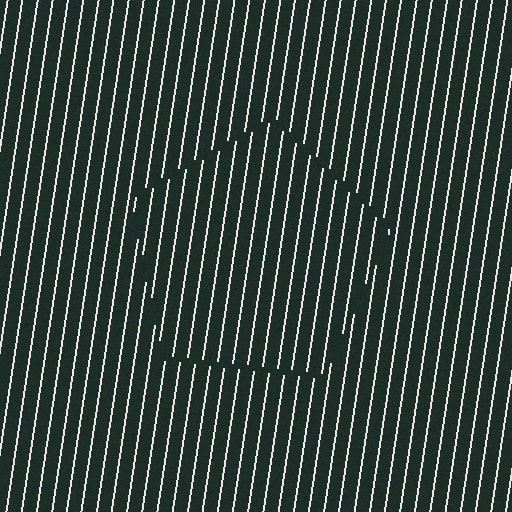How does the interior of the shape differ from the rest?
The interior of the shape contains the same grating, shifted by half a period — the contour is defined by the phase discontinuity where line-ends from the inner and outer gratings abut.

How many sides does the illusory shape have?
5 sides — the line-ends trace a pentagon.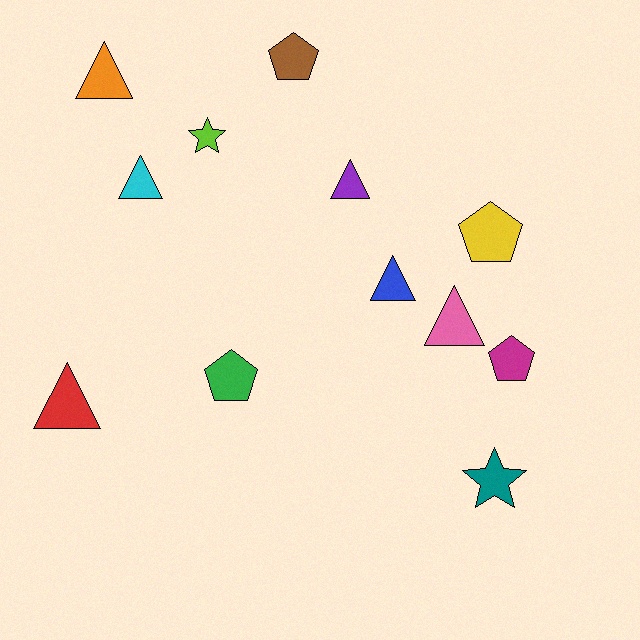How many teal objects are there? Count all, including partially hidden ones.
There is 1 teal object.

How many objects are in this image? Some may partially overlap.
There are 12 objects.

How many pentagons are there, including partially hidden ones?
There are 4 pentagons.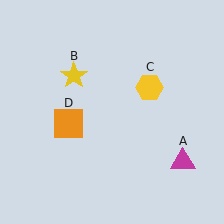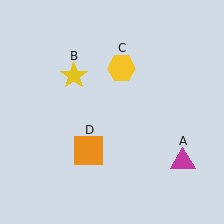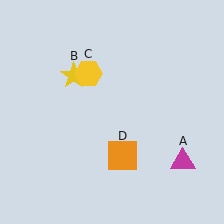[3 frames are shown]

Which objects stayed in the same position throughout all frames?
Magenta triangle (object A) and yellow star (object B) remained stationary.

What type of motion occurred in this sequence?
The yellow hexagon (object C), orange square (object D) rotated counterclockwise around the center of the scene.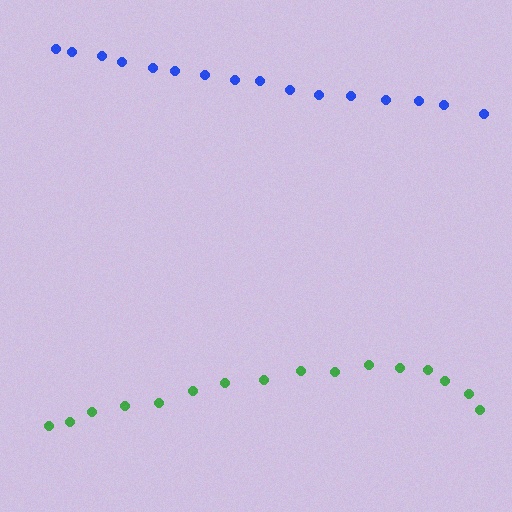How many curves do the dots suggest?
There are 2 distinct paths.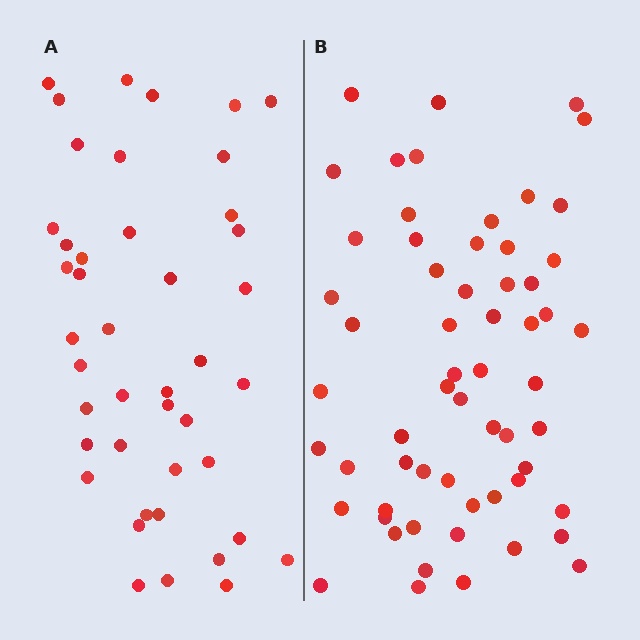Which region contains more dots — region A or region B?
Region B (the right region) has more dots.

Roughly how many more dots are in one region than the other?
Region B has approximately 15 more dots than region A.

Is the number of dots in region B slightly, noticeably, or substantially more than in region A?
Region B has noticeably more, but not dramatically so. The ratio is roughly 1.4 to 1.